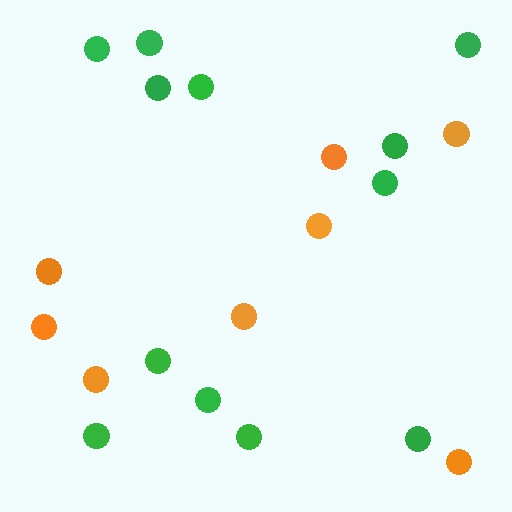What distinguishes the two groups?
There are 2 groups: one group of orange circles (8) and one group of green circles (12).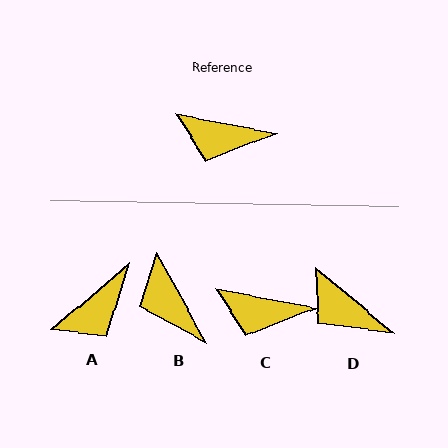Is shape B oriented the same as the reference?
No, it is off by about 51 degrees.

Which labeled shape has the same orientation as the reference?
C.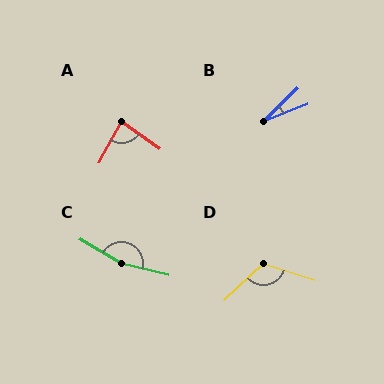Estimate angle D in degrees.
Approximately 119 degrees.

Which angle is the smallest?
B, at approximately 24 degrees.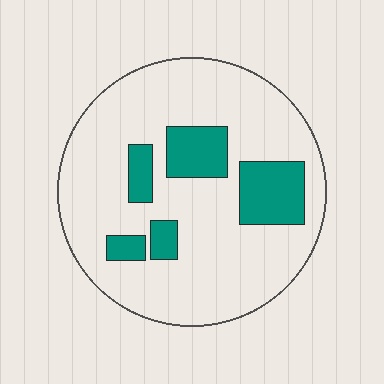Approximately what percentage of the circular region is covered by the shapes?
Approximately 20%.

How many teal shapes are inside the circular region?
5.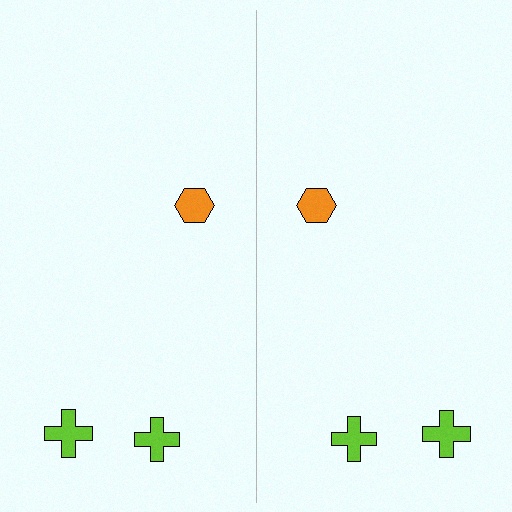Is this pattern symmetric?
Yes, this pattern has bilateral (reflection) symmetry.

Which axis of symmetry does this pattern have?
The pattern has a vertical axis of symmetry running through the center of the image.